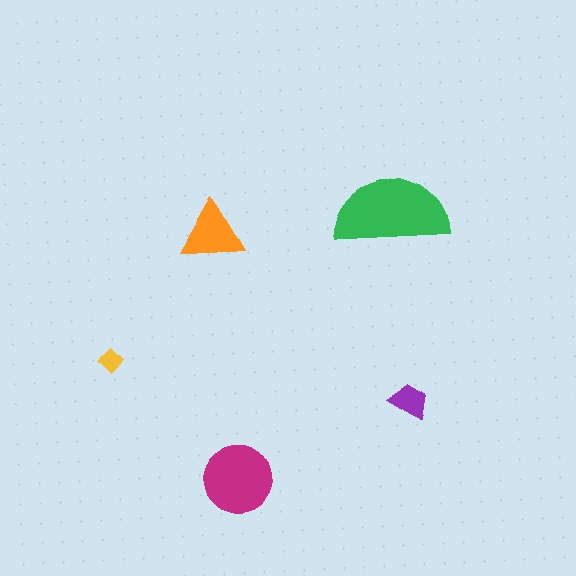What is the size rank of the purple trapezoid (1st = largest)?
4th.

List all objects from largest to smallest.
The green semicircle, the magenta circle, the orange triangle, the purple trapezoid, the yellow diamond.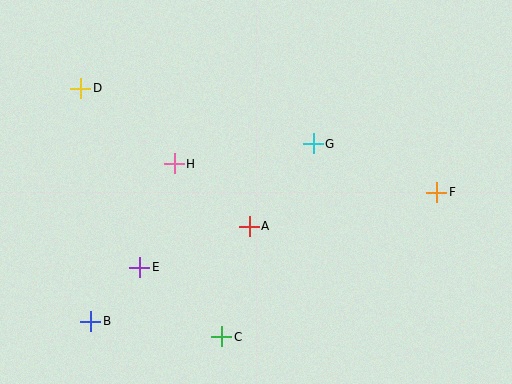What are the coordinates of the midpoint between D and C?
The midpoint between D and C is at (151, 212).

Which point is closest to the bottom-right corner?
Point F is closest to the bottom-right corner.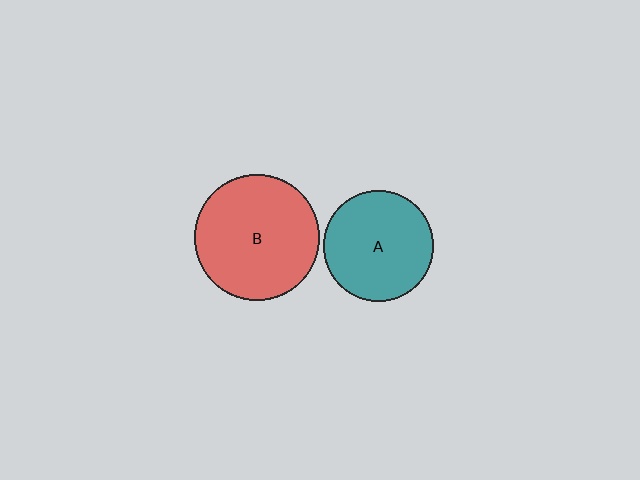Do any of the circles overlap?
No, none of the circles overlap.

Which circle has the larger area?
Circle B (red).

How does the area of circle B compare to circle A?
Approximately 1.3 times.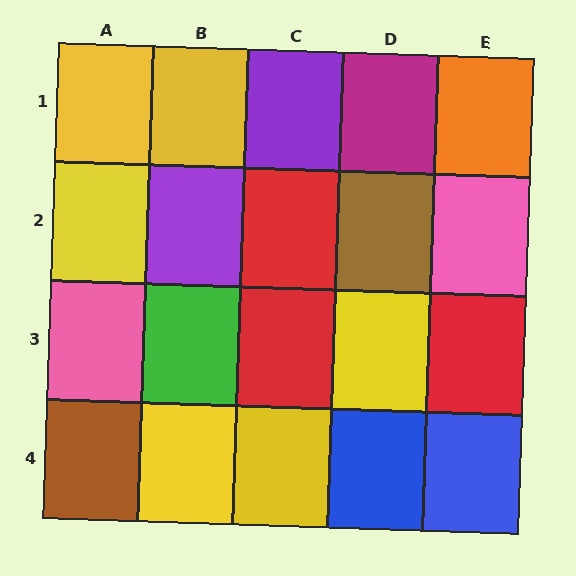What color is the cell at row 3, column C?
Red.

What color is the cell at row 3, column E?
Red.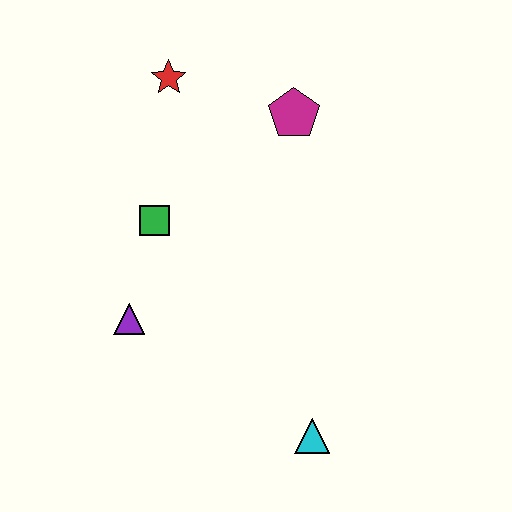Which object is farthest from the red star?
The cyan triangle is farthest from the red star.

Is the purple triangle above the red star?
No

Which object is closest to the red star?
The magenta pentagon is closest to the red star.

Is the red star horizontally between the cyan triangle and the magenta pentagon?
No